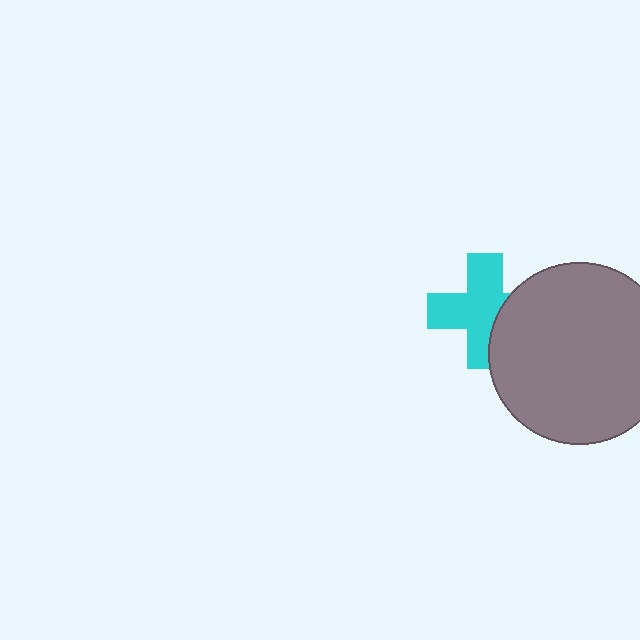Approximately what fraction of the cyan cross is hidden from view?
Roughly 31% of the cyan cross is hidden behind the gray circle.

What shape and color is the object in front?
The object in front is a gray circle.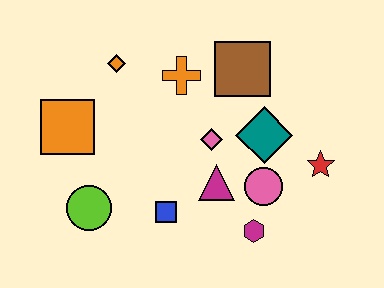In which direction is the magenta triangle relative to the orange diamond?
The magenta triangle is below the orange diamond.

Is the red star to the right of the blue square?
Yes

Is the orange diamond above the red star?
Yes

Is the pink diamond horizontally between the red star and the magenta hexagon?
No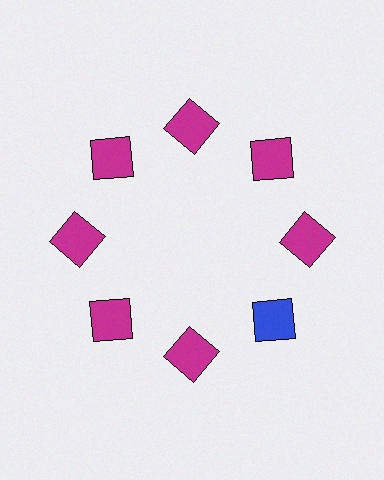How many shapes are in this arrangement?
There are 8 shapes arranged in a ring pattern.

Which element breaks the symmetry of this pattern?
The blue square at roughly the 4 o'clock position breaks the symmetry. All other shapes are magenta squares.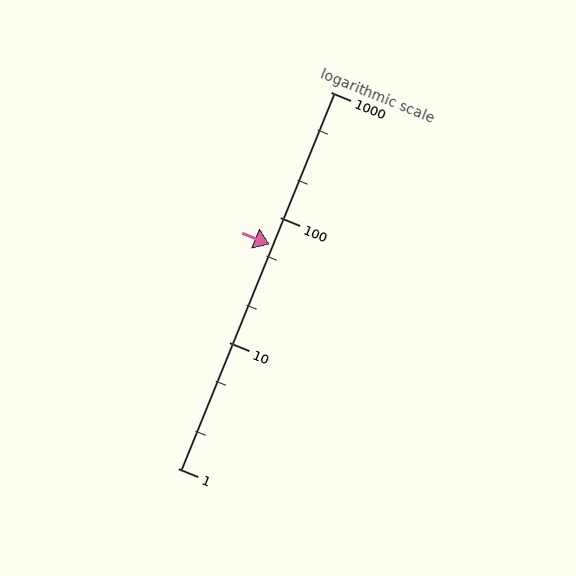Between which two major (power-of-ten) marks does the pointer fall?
The pointer is between 10 and 100.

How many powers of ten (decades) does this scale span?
The scale spans 3 decades, from 1 to 1000.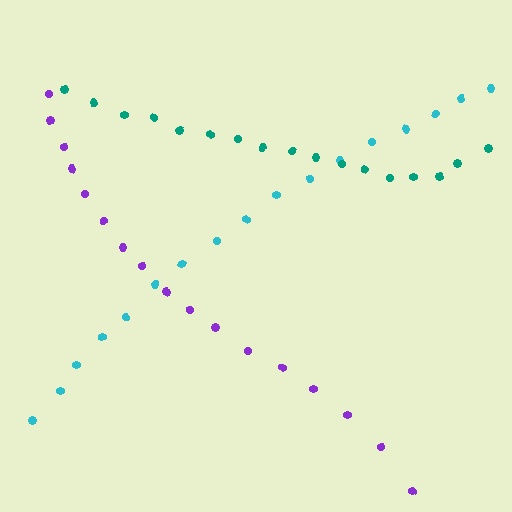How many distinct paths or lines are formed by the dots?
There are 3 distinct paths.